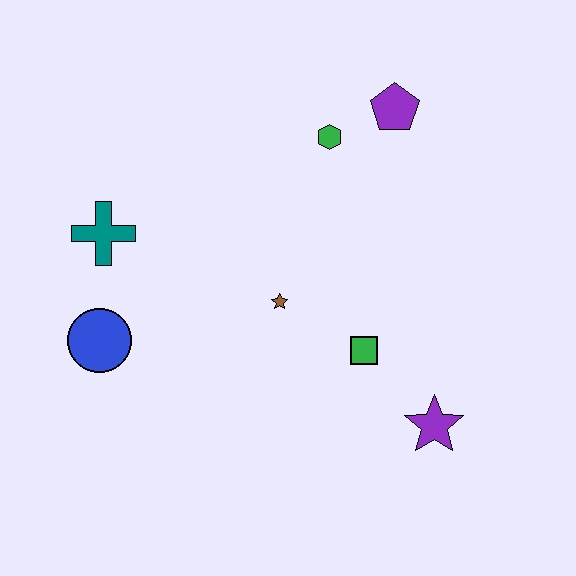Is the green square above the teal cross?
No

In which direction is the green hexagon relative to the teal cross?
The green hexagon is to the right of the teal cross.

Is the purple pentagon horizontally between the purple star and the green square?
Yes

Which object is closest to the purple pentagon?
The green hexagon is closest to the purple pentagon.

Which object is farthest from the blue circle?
The purple pentagon is farthest from the blue circle.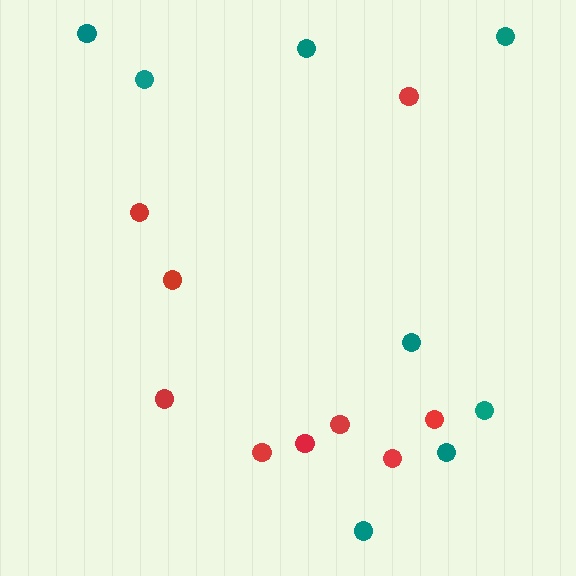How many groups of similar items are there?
There are 2 groups: one group of red circles (9) and one group of teal circles (8).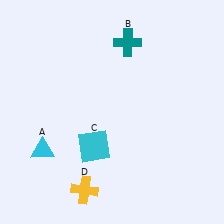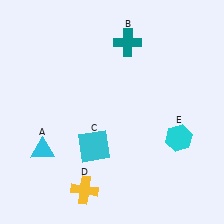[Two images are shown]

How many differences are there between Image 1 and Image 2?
There is 1 difference between the two images.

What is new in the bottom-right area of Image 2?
A cyan hexagon (E) was added in the bottom-right area of Image 2.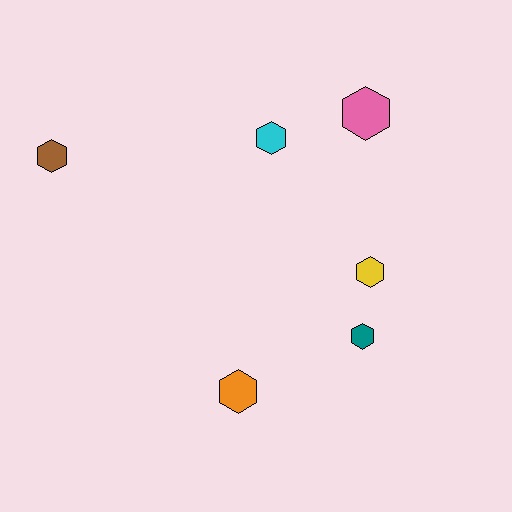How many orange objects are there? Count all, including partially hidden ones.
There is 1 orange object.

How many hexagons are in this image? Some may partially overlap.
There are 6 hexagons.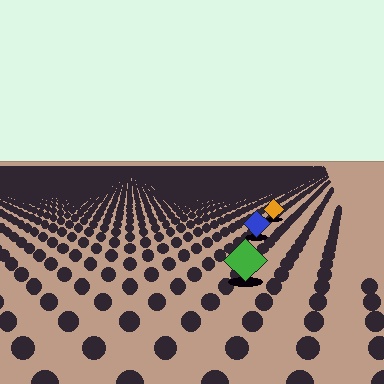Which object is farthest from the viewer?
The orange diamond is farthest from the viewer. It appears smaller and the ground texture around it is denser.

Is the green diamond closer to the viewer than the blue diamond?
Yes. The green diamond is closer — you can tell from the texture gradient: the ground texture is coarser near it.